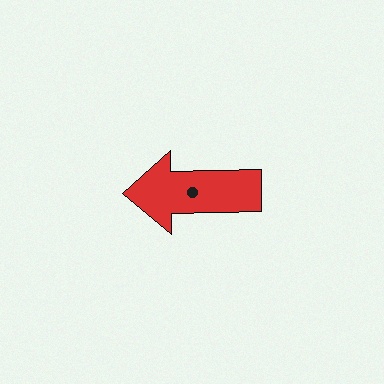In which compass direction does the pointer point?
West.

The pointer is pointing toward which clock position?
Roughly 9 o'clock.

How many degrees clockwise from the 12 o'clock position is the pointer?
Approximately 269 degrees.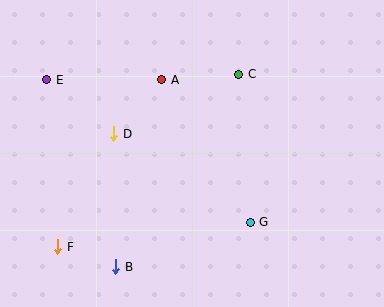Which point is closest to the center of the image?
Point A at (162, 80) is closest to the center.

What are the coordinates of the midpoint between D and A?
The midpoint between D and A is at (138, 107).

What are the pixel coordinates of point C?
Point C is at (239, 74).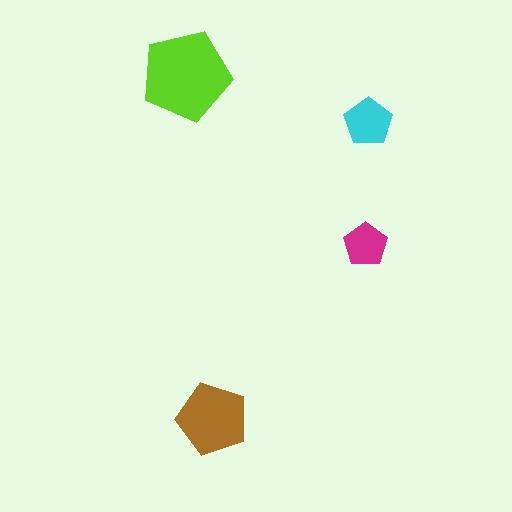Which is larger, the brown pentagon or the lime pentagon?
The lime one.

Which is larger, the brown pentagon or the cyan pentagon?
The brown one.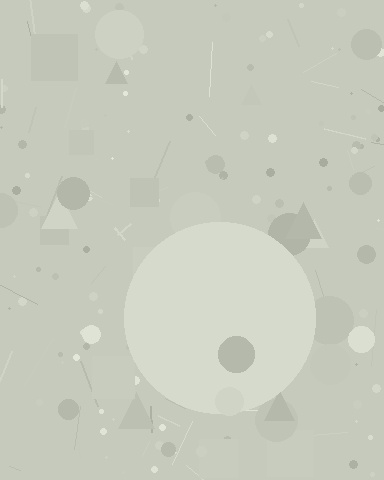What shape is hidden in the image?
A circle is hidden in the image.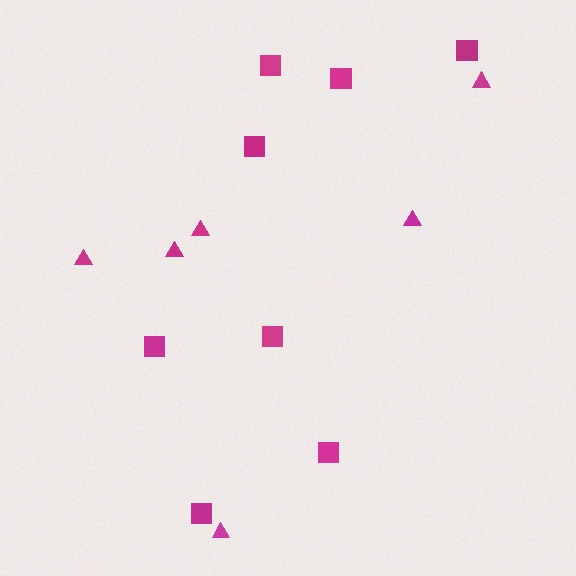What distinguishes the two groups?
There are 2 groups: one group of triangles (6) and one group of squares (8).